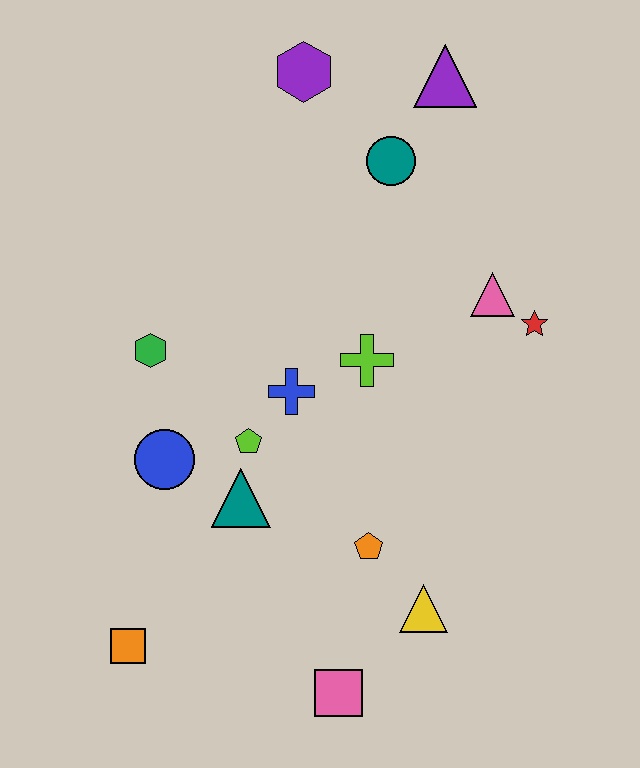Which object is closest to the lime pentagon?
The teal triangle is closest to the lime pentagon.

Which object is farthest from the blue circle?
The purple triangle is farthest from the blue circle.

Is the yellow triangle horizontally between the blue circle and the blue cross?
No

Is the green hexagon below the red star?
Yes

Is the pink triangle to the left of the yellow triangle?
No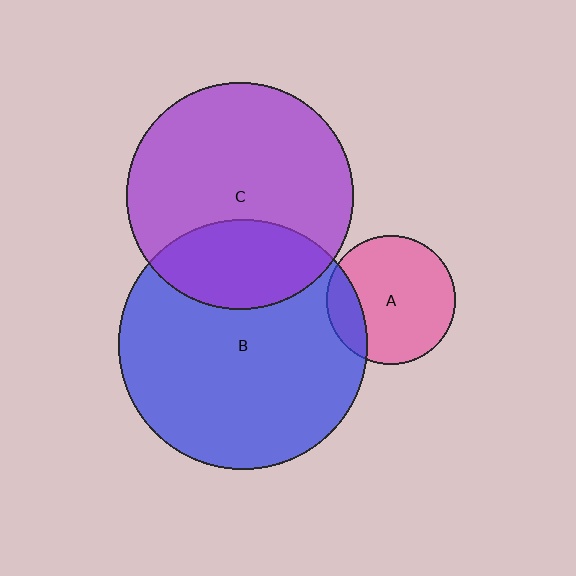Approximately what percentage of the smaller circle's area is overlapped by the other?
Approximately 20%.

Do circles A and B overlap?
Yes.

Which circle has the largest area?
Circle B (blue).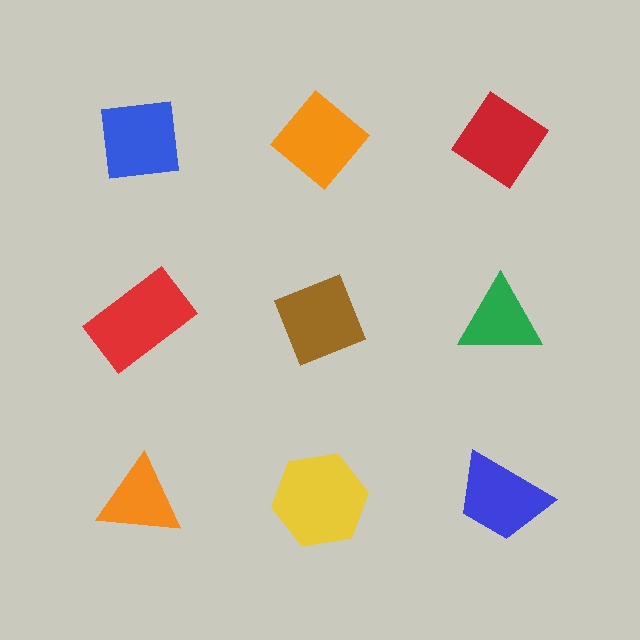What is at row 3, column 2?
A yellow hexagon.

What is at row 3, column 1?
An orange triangle.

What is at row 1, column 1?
A blue square.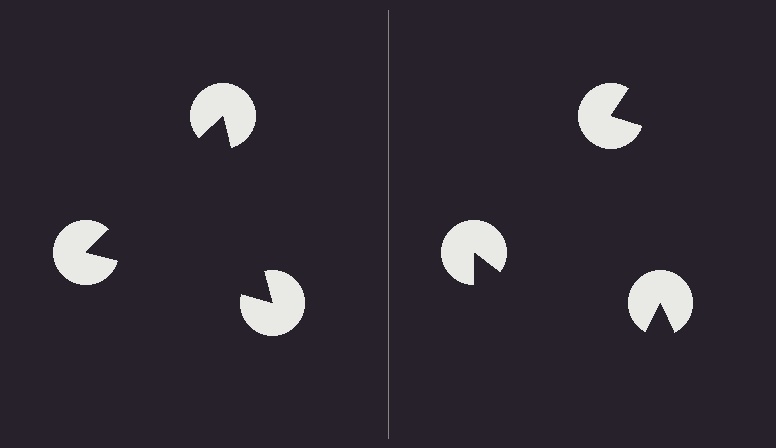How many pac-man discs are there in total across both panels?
6 — 3 on each side.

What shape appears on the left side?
An illusory triangle.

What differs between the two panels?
The pac-man discs are positioned identically on both sides; only the wedge orientations differ. On the left they align to a triangle; on the right they are misaligned.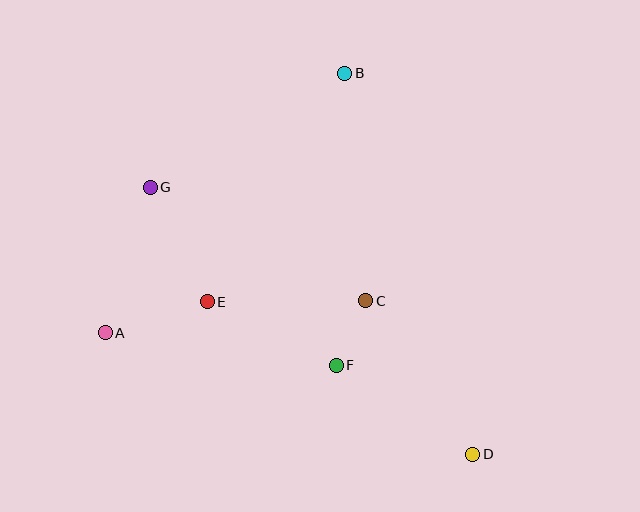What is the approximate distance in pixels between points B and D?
The distance between B and D is approximately 402 pixels.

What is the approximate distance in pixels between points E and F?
The distance between E and F is approximately 144 pixels.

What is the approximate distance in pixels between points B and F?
The distance between B and F is approximately 292 pixels.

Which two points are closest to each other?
Points C and F are closest to each other.